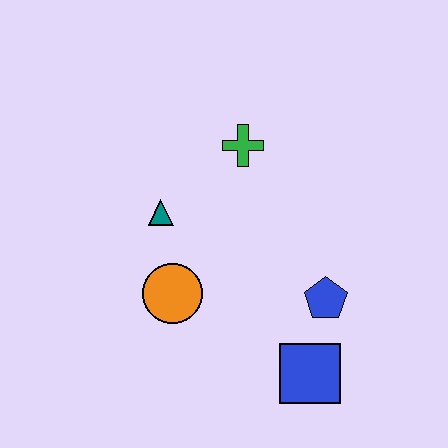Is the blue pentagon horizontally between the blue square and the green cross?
No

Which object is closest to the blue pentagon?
The blue square is closest to the blue pentagon.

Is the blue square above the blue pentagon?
No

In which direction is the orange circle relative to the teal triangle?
The orange circle is below the teal triangle.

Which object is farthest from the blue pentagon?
The teal triangle is farthest from the blue pentagon.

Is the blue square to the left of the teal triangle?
No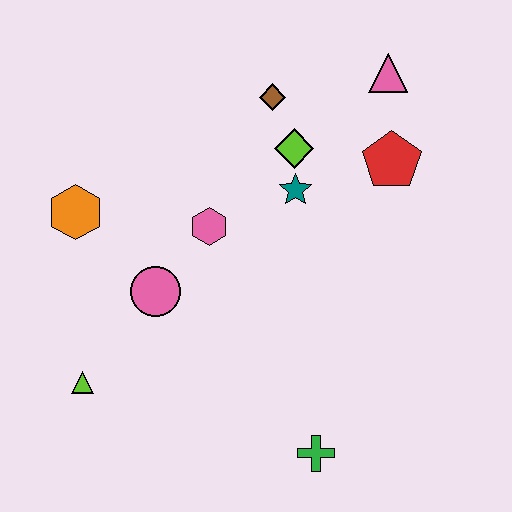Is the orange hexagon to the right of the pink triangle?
No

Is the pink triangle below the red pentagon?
No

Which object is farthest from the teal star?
The lime triangle is farthest from the teal star.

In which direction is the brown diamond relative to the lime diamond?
The brown diamond is above the lime diamond.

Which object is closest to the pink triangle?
The red pentagon is closest to the pink triangle.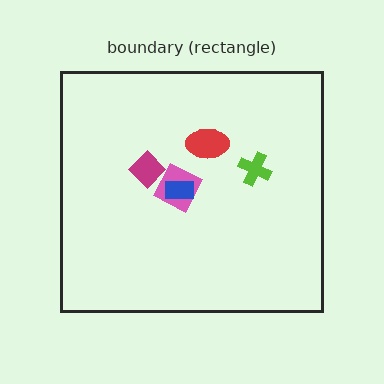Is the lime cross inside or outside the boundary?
Inside.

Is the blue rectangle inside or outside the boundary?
Inside.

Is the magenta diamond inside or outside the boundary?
Inside.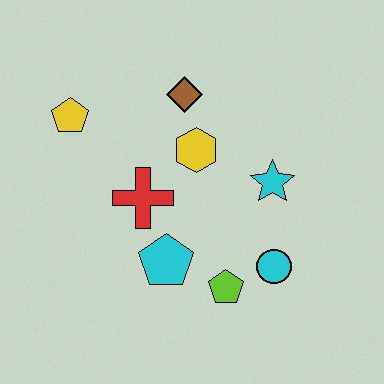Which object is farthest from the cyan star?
The yellow pentagon is farthest from the cyan star.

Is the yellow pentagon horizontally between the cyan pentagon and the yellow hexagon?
No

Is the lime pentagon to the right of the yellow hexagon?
Yes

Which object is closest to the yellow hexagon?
The brown diamond is closest to the yellow hexagon.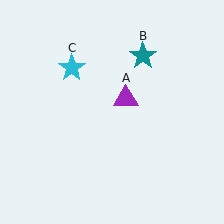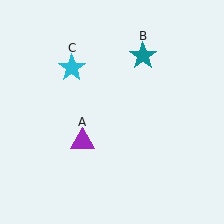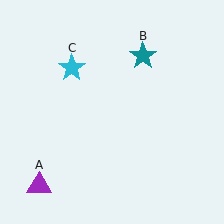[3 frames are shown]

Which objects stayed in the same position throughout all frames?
Teal star (object B) and cyan star (object C) remained stationary.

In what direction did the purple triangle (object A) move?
The purple triangle (object A) moved down and to the left.